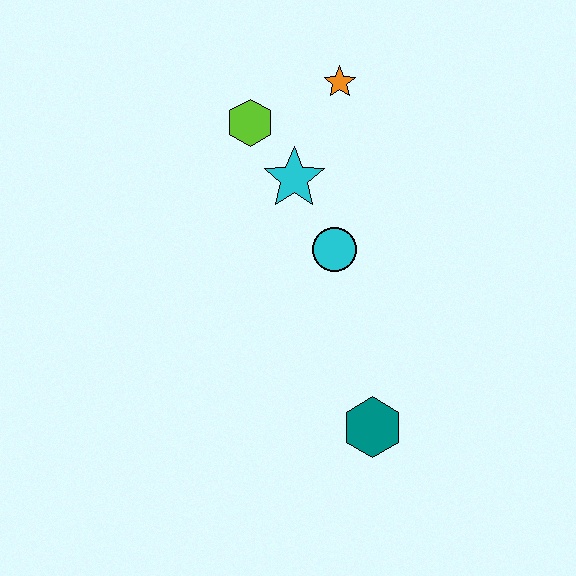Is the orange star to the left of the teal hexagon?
Yes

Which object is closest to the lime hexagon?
The cyan star is closest to the lime hexagon.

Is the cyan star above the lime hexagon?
No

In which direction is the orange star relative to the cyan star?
The orange star is above the cyan star.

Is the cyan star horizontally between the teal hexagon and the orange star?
No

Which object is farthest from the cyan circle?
The teal hexagon is farthest from the cyan circle.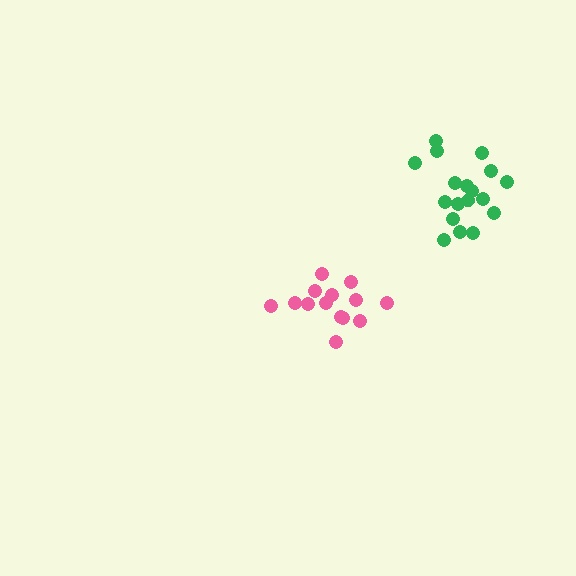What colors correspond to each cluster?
The clusters are colored: pink, green.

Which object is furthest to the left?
The pink cluster is leftmost.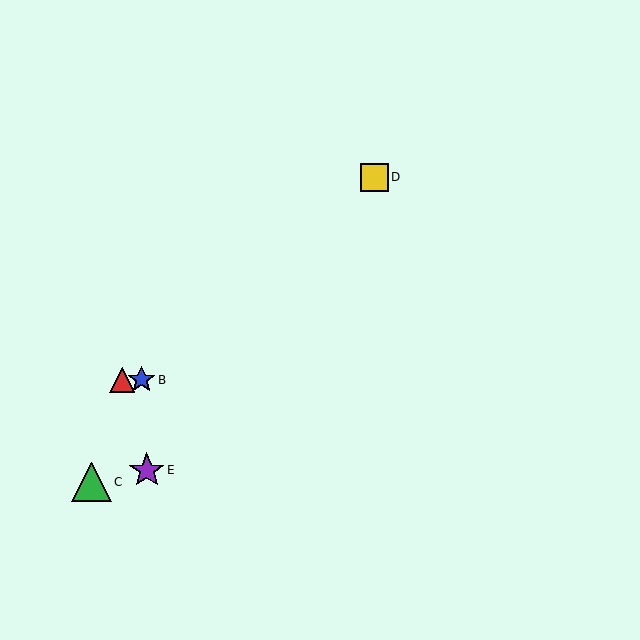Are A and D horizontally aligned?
No, A is at y≈380 and D is at y≈177.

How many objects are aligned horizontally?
2 objects (A, B) are aligned horizontally.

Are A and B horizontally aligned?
Yes, both are at y≈380.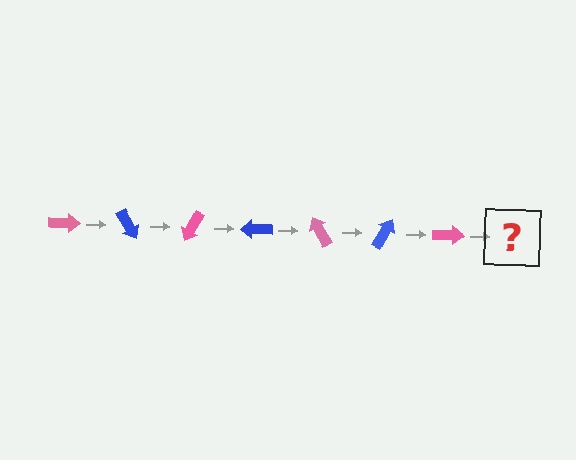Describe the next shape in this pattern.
It should be a blue arrow, rotated 420 degrees from the start.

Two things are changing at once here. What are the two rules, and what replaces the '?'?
The two rules are that it rotates 60 degrees each step and the color cycles through pink and blue. The '?' should be a blue arrow, rotated 420 degrees from the start.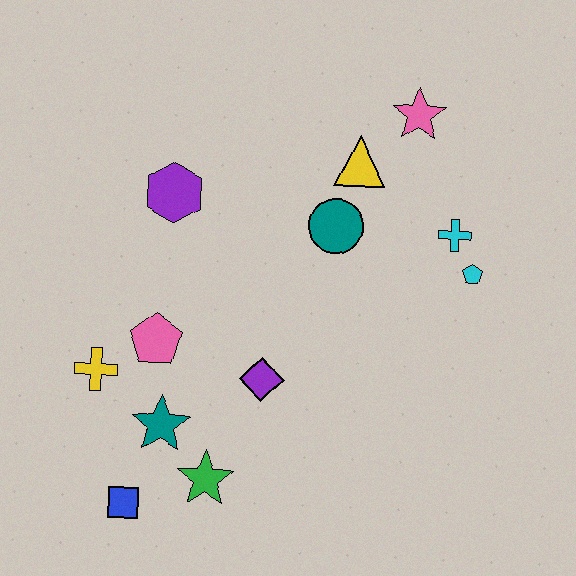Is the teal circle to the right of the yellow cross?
Yes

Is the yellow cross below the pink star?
Yes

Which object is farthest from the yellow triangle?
The blue square is farthest from the yellow triangle.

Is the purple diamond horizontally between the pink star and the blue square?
Yes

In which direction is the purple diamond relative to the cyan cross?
The purple diamond is to the left of the cyan cross.